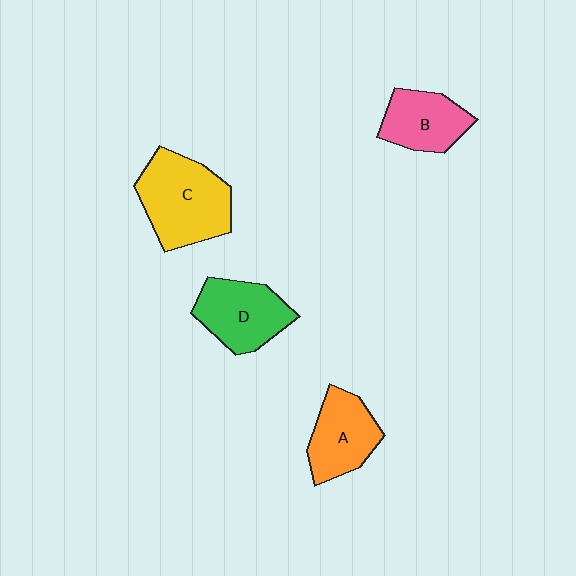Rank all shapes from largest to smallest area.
From largest to smallest: C (yellow), D (green), A (orange), B (pink).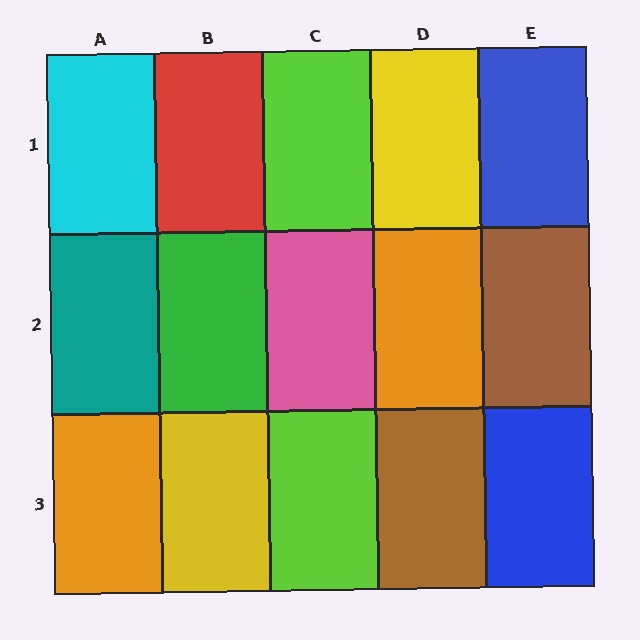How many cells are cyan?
1 cell is cyan.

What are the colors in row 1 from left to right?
Cyan, red, lime, yellow, blue.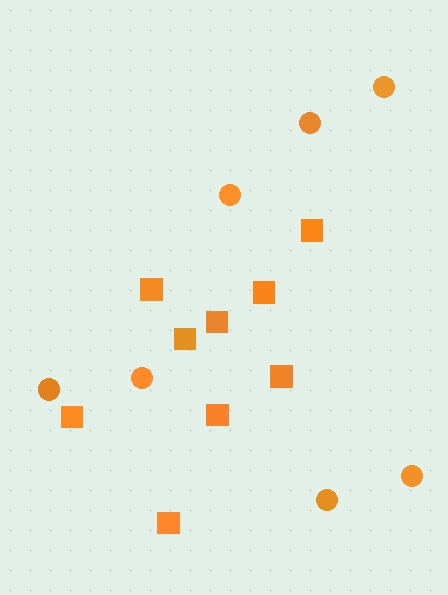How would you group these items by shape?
There are 2 groups: one group of circles (7) and one group of squares (9).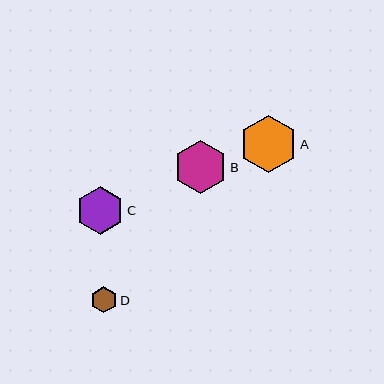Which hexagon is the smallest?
Hexagon D is the smallest with a size of approximately 26 pixels.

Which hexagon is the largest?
Hexagon A is the largest with a size of approximately 57 pixels.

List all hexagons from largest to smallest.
From largest to smallest: A, B, C, D.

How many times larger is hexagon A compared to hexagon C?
Hexagon A is approximately 1.2 times the size of hexagon C.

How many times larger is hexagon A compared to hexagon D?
Hexagon A is approximately 2.2 times the size of hexagon D.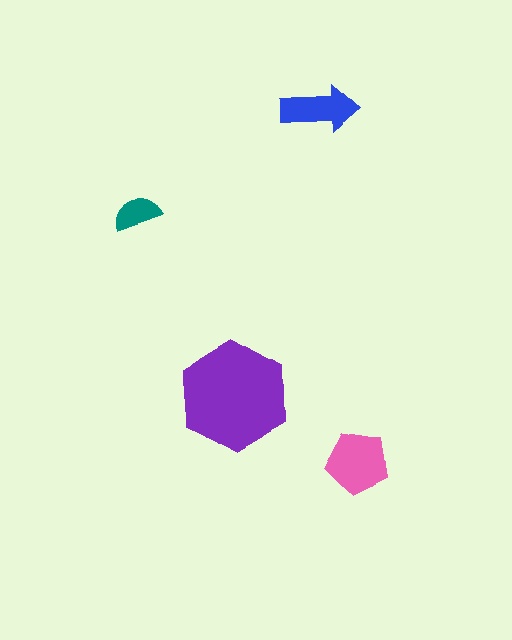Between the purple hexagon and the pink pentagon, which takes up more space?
The purple hexagon.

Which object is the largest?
The purple hexagon.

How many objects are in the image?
There are 4 objects in the image.